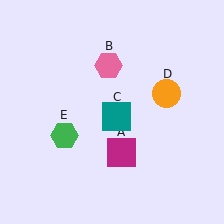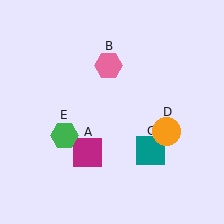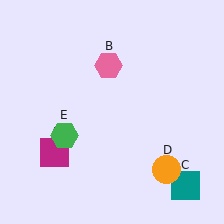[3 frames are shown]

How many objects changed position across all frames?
3 objects changed position: magenta square (object A), teal square (object C), orange circle (object D).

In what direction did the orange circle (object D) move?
The orange circle (object D) moved down.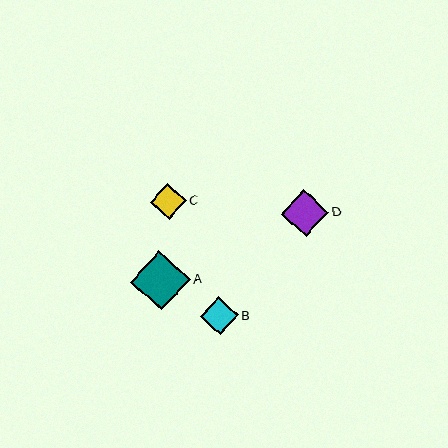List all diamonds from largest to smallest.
From largest to smallest: A, D, B, C.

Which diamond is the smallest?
Diamond C is the smallest with a size of approximately 36 pixels.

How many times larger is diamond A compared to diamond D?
Diamond A is approximately 1.3 times the size of diamond D.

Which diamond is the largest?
Diamond A is the largest with a size of approximately 59 pixels.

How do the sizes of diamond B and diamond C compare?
Diamond B and diamond C are approximately the same size.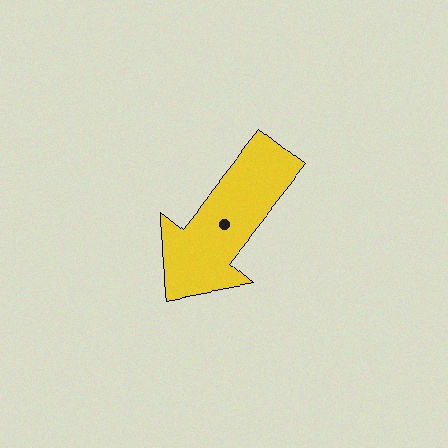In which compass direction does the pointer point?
Southwest.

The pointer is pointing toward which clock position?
Roughly 7 o'clock.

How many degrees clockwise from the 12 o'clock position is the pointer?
Approximately 219 degrees.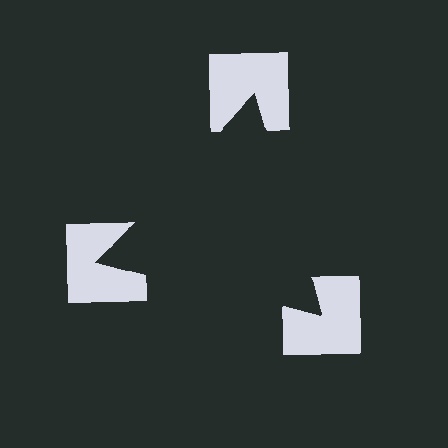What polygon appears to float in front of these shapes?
An illusory triangle — its edges are inferred from the aligned wedge cuts in the notched squares, not physically drawn.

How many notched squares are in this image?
There are 3 — one at each vertex of the illusory triangle.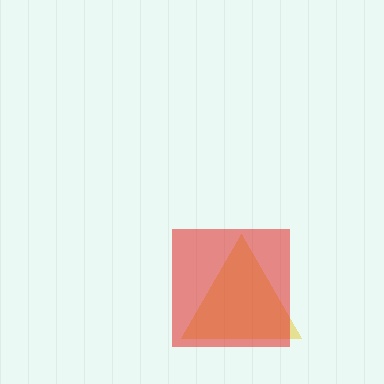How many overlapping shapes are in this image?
There are 2 overlapping shapes in the image.